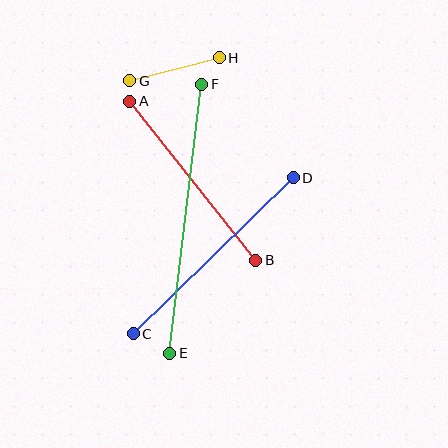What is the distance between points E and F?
The distance is approximately 271 pixels.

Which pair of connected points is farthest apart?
Points E and F are farthest apart.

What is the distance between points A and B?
The distance is approximately 203 pixels.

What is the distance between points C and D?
The distance is approximately 223 pixels.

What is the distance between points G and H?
The distance is approximately 92 pixels.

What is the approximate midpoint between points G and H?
The midpoint is at approximately (175, 69) pixels.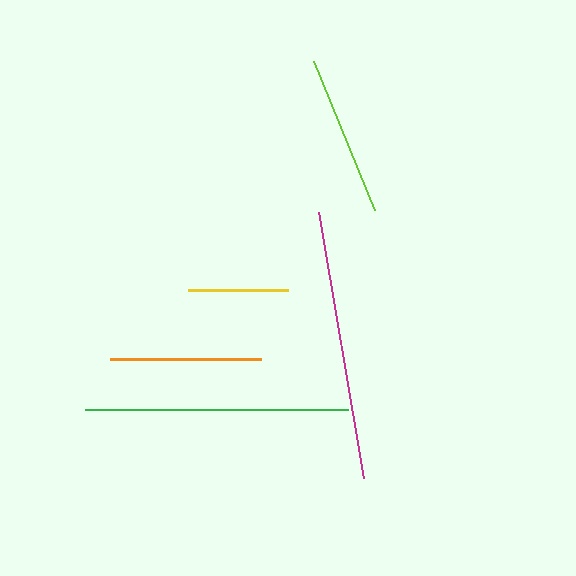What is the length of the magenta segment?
The magenta segment is approximately 270 pixels long.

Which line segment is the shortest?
The yellow line is the shortest at approximately 100 pixels.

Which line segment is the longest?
The magenta line is the longest at approximately 270 pixels.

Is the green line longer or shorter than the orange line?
The green line is longer than the orange line.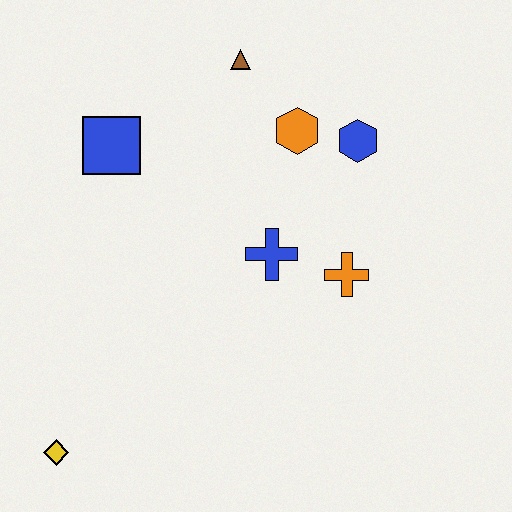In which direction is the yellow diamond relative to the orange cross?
The yellow diamond is to the left of the orange cross.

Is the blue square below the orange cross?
No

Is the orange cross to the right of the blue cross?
Yes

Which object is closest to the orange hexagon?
The blue hexagon is closest to the orange hexagon.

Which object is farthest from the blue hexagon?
The yellow diamond is farthest from the blue hexagon.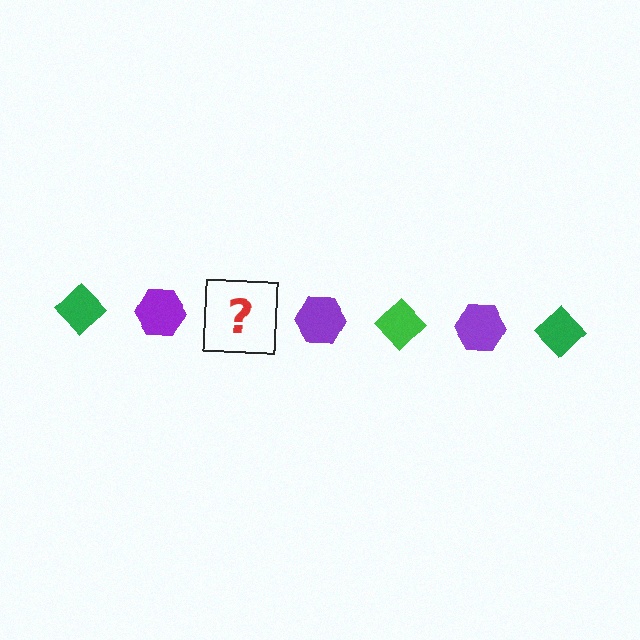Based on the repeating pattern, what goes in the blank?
The blank should be a green diamond.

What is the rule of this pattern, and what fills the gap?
The rule is that the pattern alternates between green diamond and purple hexagon. The gap should be filled with a green diamond.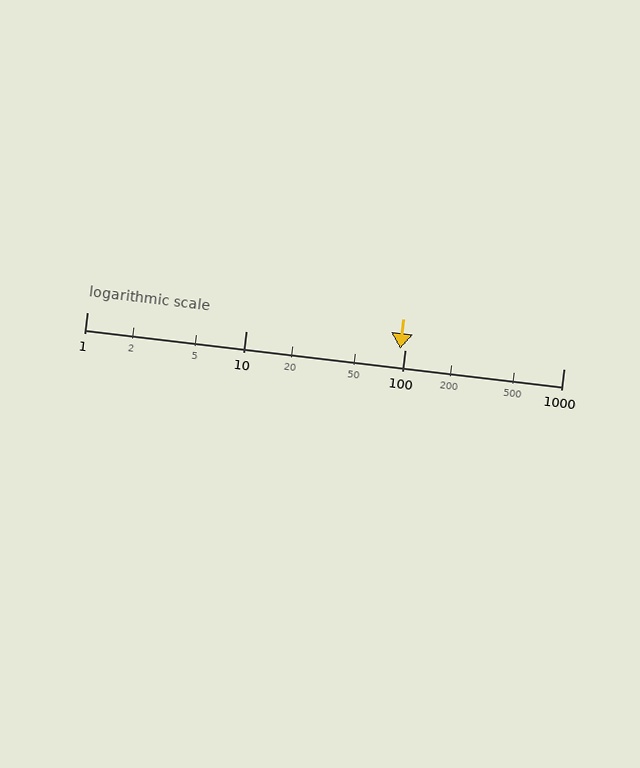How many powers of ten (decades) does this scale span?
The scale spans 3 decades, from 1 to 1000.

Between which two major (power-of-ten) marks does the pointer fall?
The pointer is between 10 and 100.